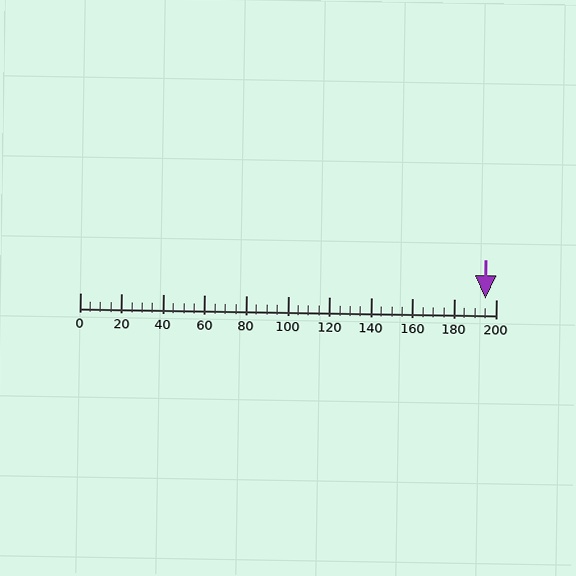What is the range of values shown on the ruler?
The ruler shows values from 0 to 200.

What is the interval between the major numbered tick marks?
The major tick marks are spaced 20 units apart.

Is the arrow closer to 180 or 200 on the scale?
The arrow is closer to 200.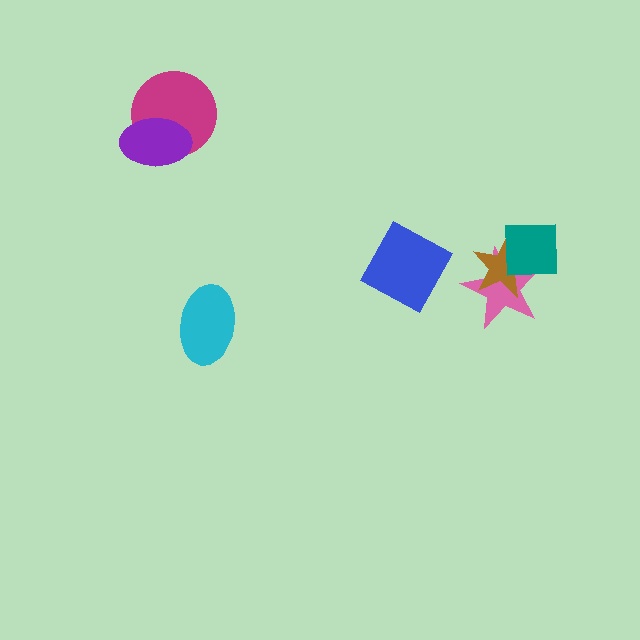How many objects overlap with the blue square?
0 objects overlap with the blue square.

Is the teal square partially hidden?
No, no other shape covers it.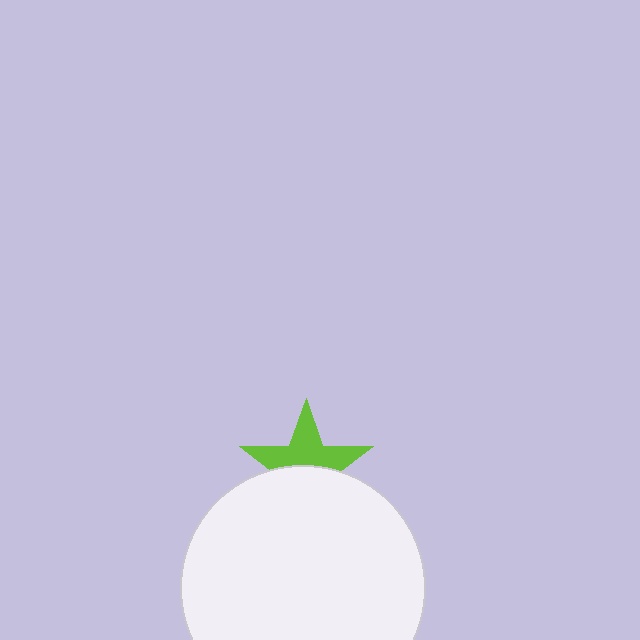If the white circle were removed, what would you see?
You would see the complete lime star.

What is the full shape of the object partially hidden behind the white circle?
The partially hidden object is a lime star.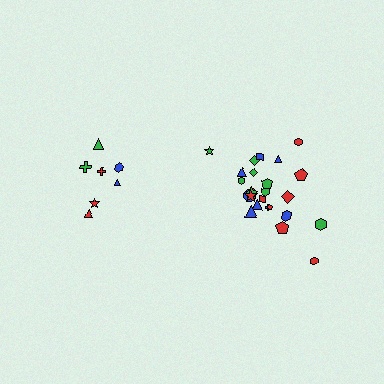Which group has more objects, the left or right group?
The right group.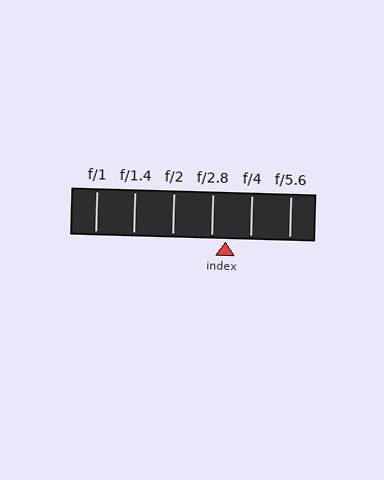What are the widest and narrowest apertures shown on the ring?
The widest aperture shown is f/1 and the narrowest is f/5.6.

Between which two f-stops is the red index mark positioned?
The index mark is between f/2.8 and f/4.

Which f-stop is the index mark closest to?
The index mark is closest to f/2.8.